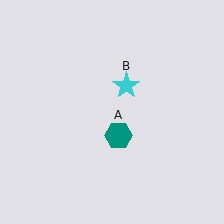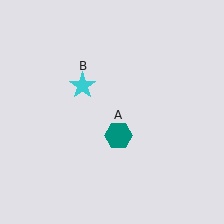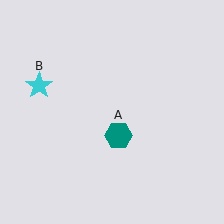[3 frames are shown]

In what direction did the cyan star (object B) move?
The cyan star (object B) moved left.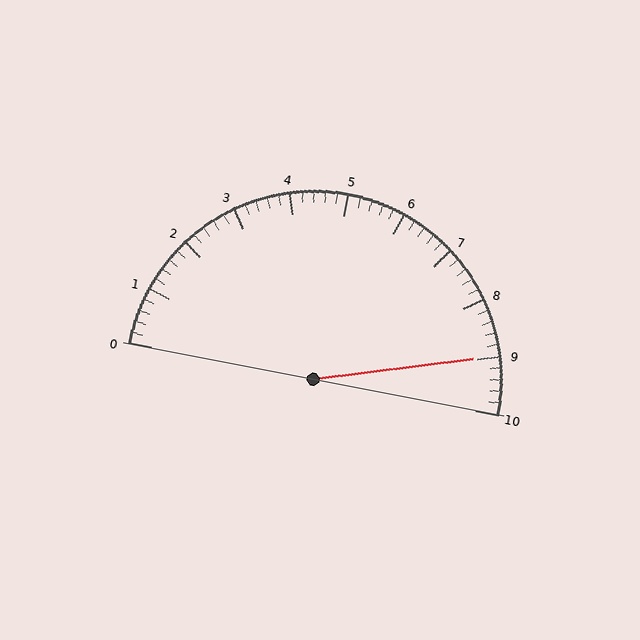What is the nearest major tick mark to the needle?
The nearest major tick mark is 9.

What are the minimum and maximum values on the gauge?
The gauge ranges from 0 to 10.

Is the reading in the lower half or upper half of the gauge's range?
The reading is in the upper half of the range (0 to 10).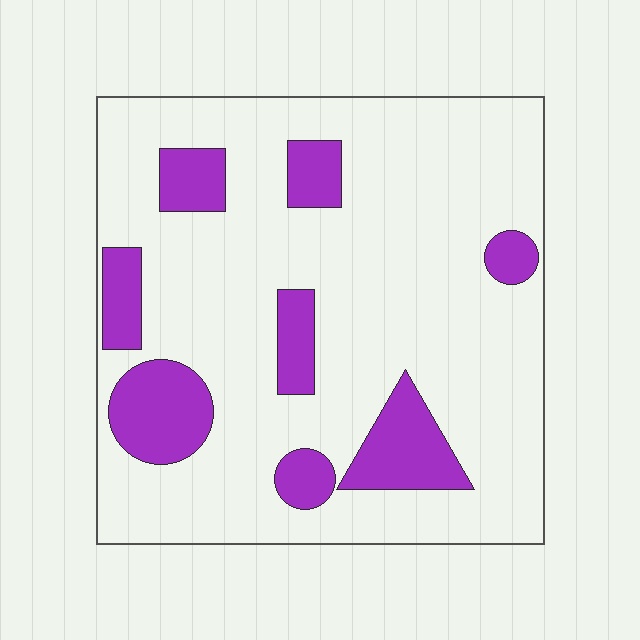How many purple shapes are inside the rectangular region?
8.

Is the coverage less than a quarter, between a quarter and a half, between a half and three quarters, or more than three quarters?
Less than a quarter.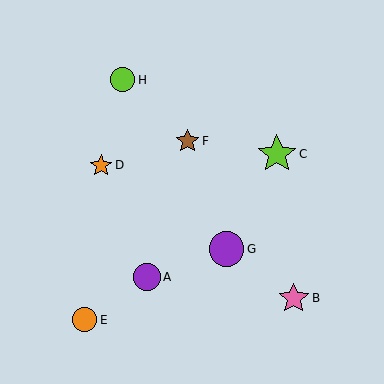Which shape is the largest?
The lime star (labeled C) is the largest.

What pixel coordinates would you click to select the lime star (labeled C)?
Click at (277, 154) to select the lime star C.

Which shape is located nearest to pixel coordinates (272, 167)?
The lime star (labeled C) at (277, 154) is nearest to that location.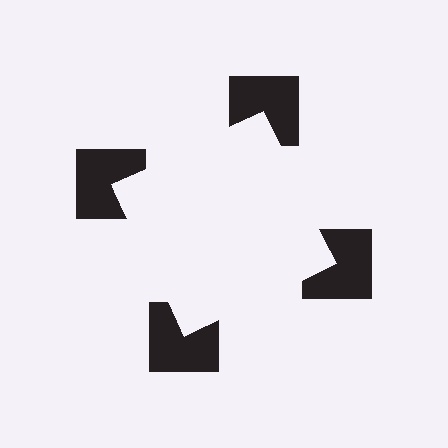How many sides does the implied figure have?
4 sides.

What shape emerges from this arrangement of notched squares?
An illusory square — its edges are inferred from the aligned wedge cuts in the notched squares, not physically drawn.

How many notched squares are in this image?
There are 4 — one at each vertex of the illusory square.